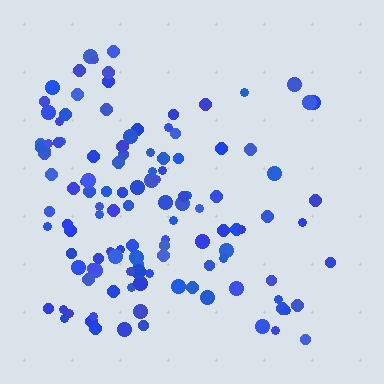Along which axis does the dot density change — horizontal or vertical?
Horizontal.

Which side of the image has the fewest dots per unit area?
The right.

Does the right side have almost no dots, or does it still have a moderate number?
Still a moderate number, just noticeably fewer than the left.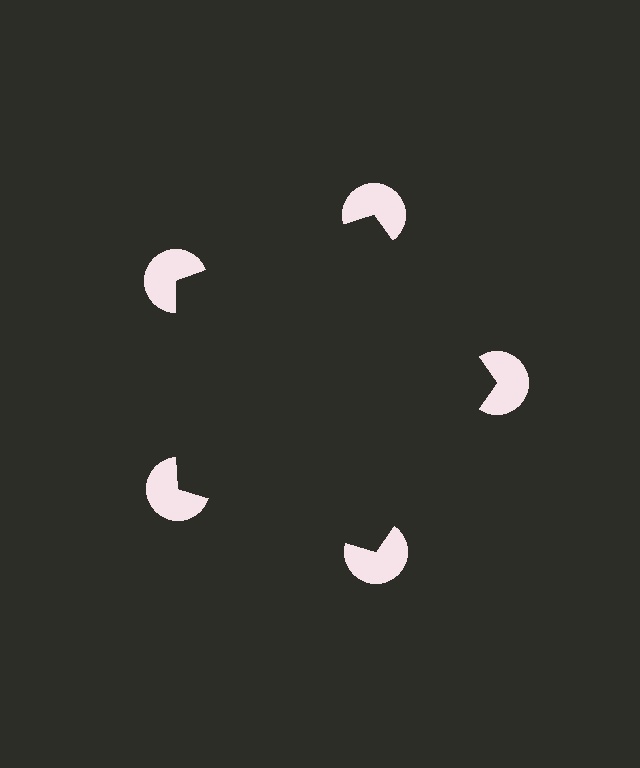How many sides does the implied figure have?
5 sides.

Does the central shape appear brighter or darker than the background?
It typically appears slightly darker than the background, even though no actual brightness change is drawn.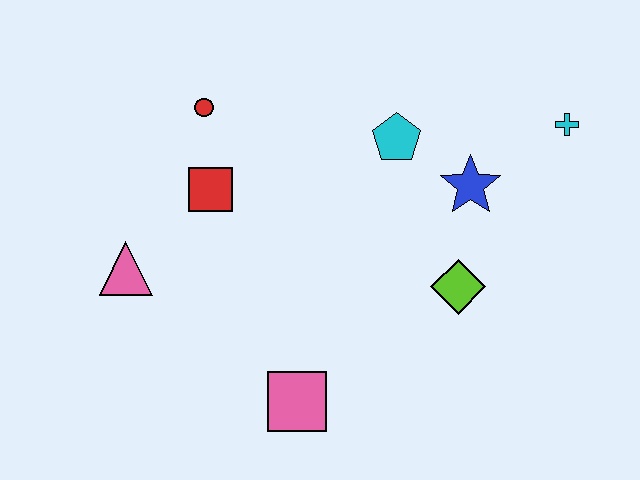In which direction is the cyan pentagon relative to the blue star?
The cyan pentagon is to the left of the blue star.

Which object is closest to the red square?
The red circle is closest to the red square.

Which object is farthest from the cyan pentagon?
The pink triangle is farthest from the cyan pentagon.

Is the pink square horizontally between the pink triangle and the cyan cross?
Yes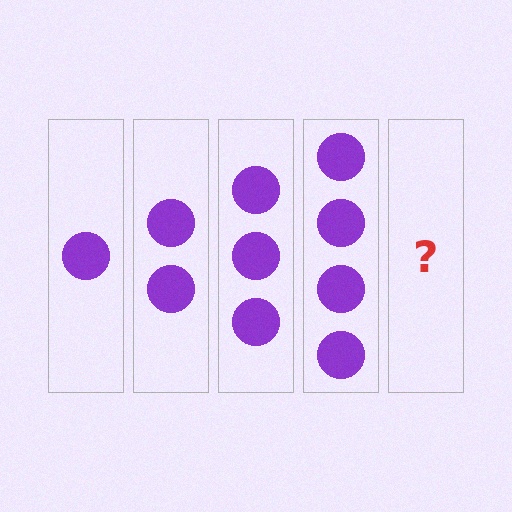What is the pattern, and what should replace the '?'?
The pattern is that each step adds one more circle. The '?' should be 5 circles.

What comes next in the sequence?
The next element should be 5 circles.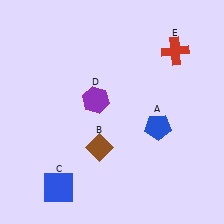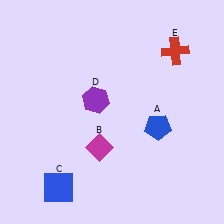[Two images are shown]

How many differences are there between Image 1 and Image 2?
There is 1 difference between the two images.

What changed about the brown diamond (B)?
In Image 1, B is brown. In Image 2, it changed to magenta.